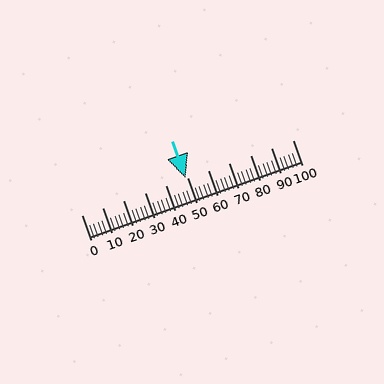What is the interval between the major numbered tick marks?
The major tick marks are spaced 10 units apart.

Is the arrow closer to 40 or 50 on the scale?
The arrow is closer to 50.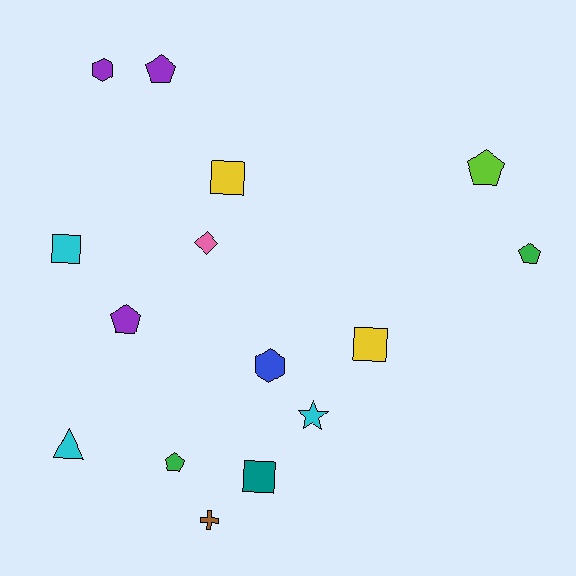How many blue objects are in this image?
There is 1 blue object.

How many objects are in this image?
There are 15 objects.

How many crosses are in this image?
There is 1 cross.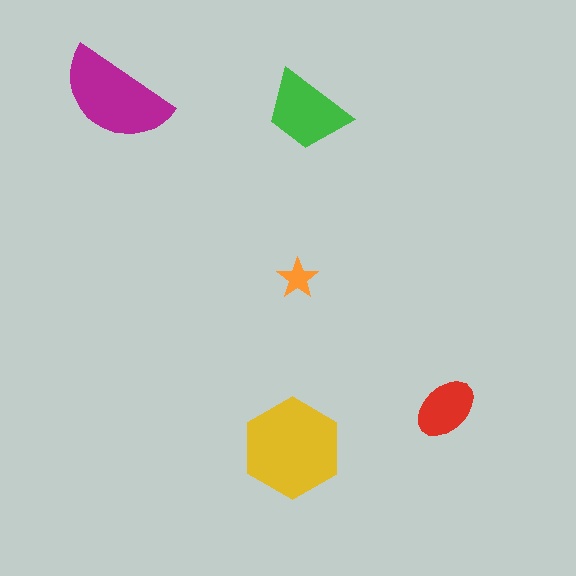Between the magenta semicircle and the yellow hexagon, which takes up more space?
The yellow hexagon.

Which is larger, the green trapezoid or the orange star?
The green trapezoid.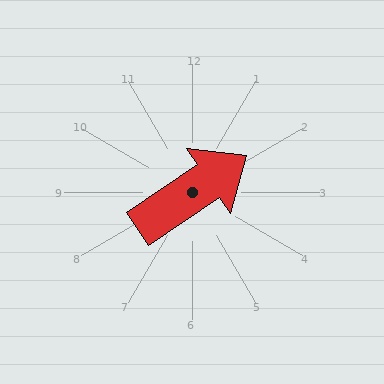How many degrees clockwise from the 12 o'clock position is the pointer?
Approximately 56 degrees.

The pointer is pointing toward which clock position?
Roughly 2 o'clock.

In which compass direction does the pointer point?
Northeast.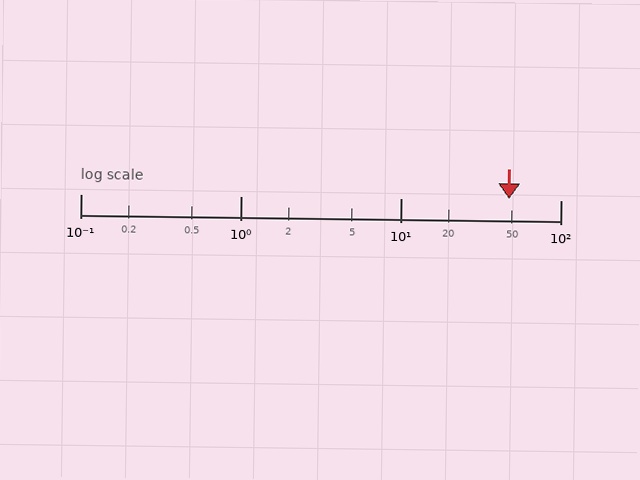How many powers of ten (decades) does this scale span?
The scale spans 3 decades, from 0.1 to 100.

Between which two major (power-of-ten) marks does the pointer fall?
The pointer is between 10 and 100.